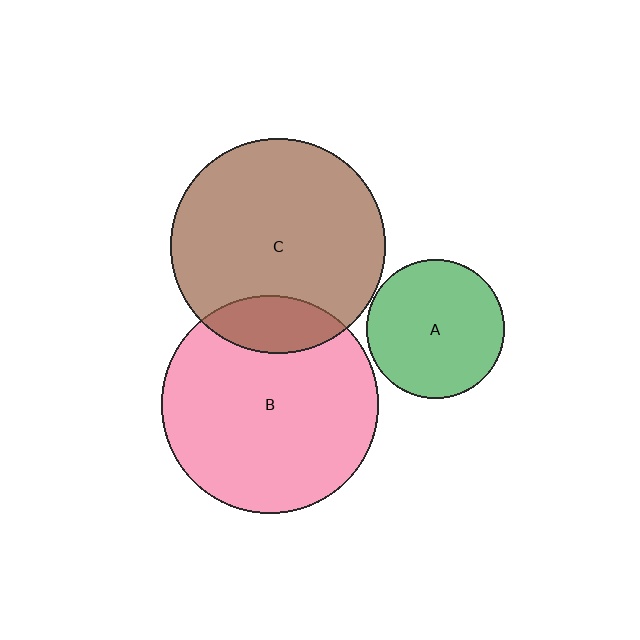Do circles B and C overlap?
Yes.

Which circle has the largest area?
Circle B (pink).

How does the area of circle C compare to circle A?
Approximately 2.4 times.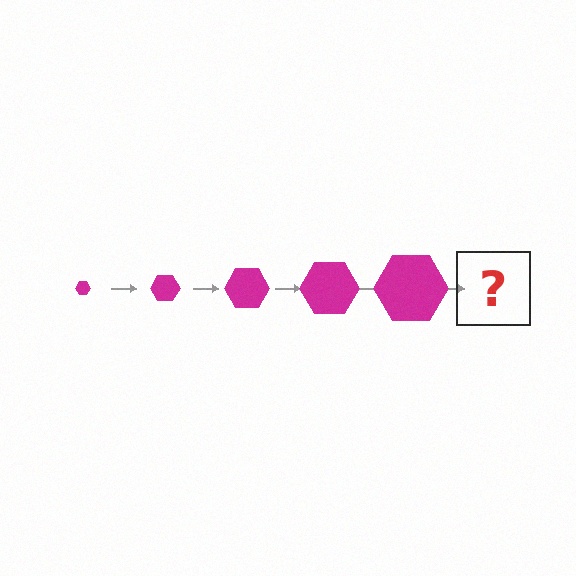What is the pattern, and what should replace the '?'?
The pattern is that the hexagon gets progressively larger each step. The '?' should be a magenta hexagon, larger than the previous one.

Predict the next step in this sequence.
The next step is a magenta hexagon, larger than the previous one.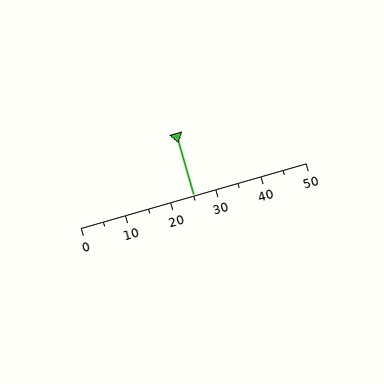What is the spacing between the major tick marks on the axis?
The major ticks are spaced 10 apart.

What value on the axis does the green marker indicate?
The marker indicates approximately 25.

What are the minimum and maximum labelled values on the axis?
The axis runs from 0 to 50.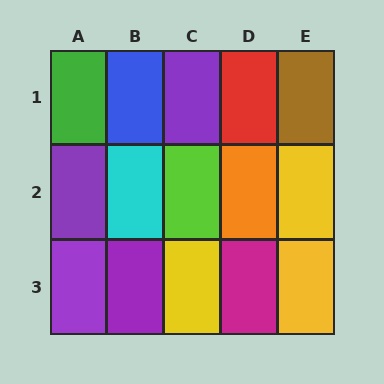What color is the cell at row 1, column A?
Green.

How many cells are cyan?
1 cell is cyan.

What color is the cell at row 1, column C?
Purple.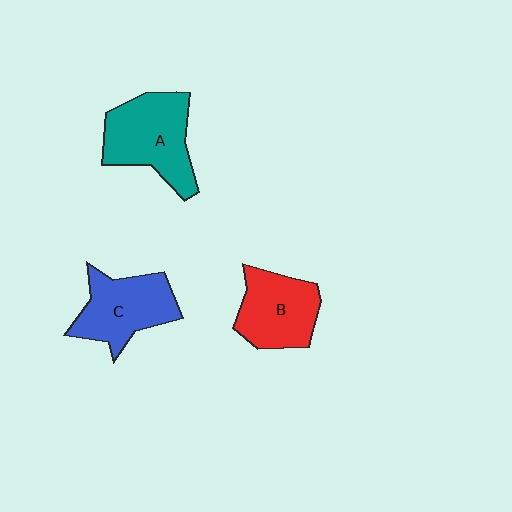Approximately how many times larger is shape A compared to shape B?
Approximately 1.2 times.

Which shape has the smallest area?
Shape B (red).